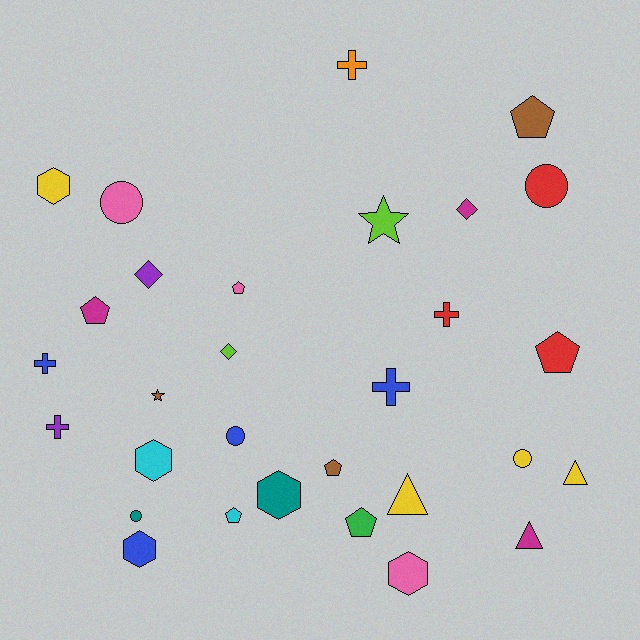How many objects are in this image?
There are 30 objects.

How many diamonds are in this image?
There are 3 diamonds.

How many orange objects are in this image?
There is 1 orange object.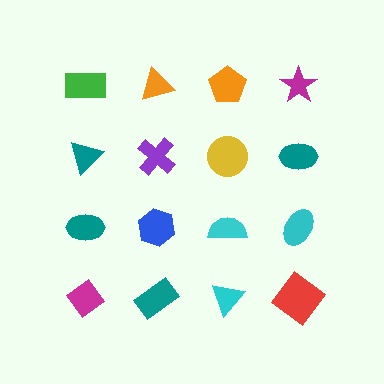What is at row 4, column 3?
A cyan triangle.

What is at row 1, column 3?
An orange pentagon.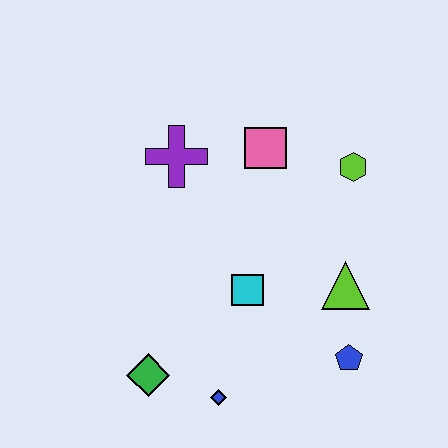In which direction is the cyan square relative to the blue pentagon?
The cyan square is to the left of the blue pentagon.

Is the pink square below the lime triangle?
No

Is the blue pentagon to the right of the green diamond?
Yes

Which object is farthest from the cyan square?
The lime hexagon is farthest from the cyan square.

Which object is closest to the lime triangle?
The blue pentagon is closest to the lime triangle.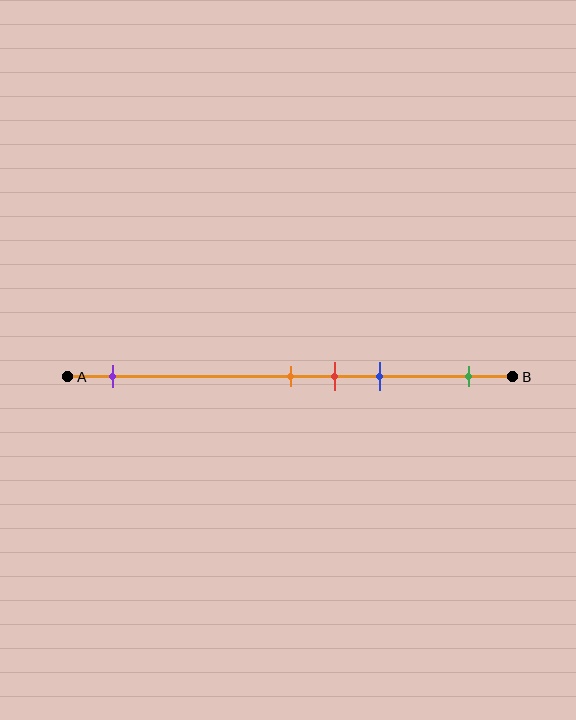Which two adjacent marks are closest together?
The orange and red marks are the closest adjacent pair.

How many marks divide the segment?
There are 5 marks dividing the segment.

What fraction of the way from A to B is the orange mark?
The orange mark is approximately 50% (0.5) of the way from A to B.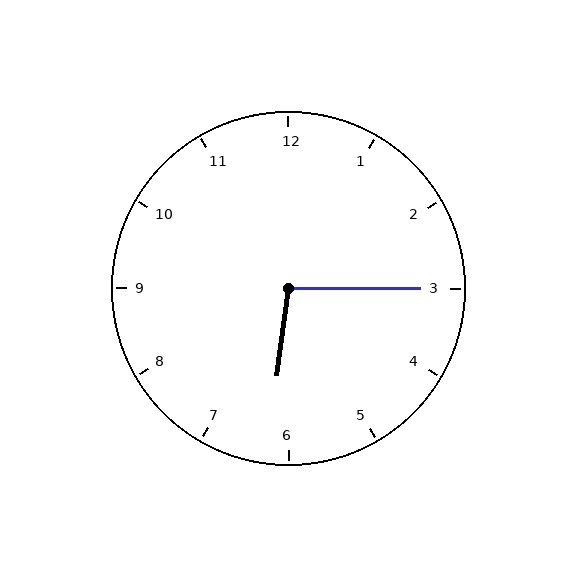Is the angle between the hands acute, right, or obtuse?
It is obtuse.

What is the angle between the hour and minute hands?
Approximately 98 degrees.